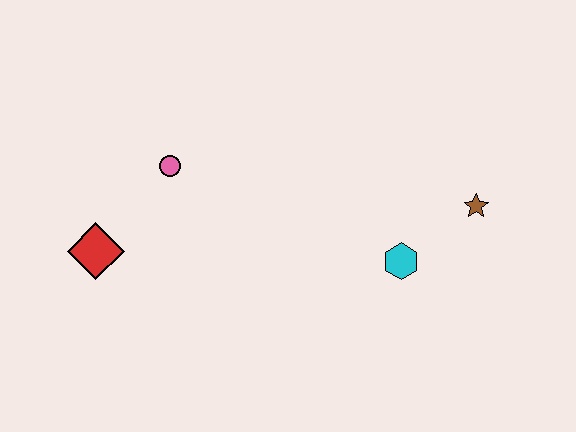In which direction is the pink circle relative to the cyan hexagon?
The pink circle is to the left of the cyan hexagon.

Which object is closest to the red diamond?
The pink circle is closest to the red diamond.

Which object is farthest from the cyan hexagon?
The red diamond is farthest from the cyan hexagon.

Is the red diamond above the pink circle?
No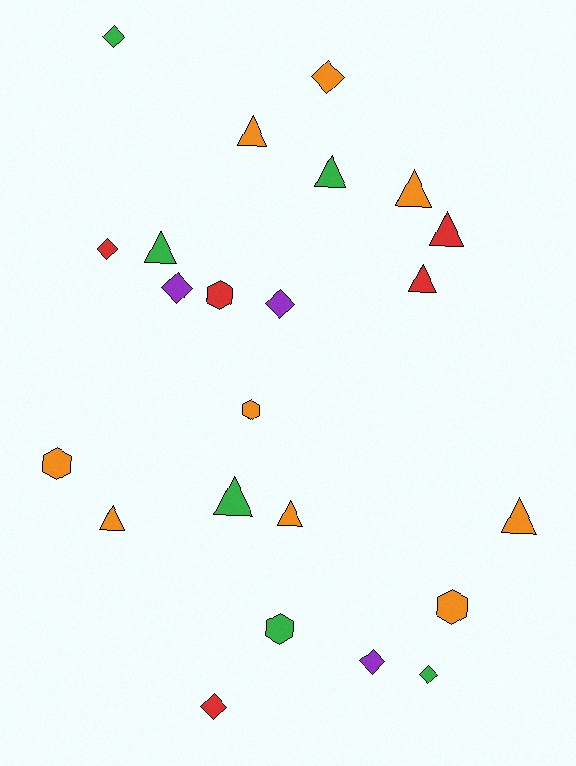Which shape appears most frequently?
Triangle, with 10 objects.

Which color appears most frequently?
Orange, with 9 objects.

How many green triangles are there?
There are 3 green triangles.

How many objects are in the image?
There are 23 objects.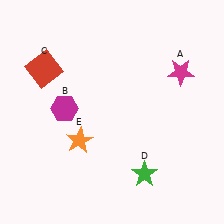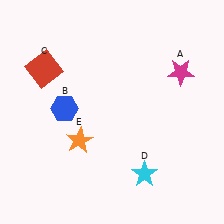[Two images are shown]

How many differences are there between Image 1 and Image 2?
There are 2 differences between the two images.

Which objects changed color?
B changed from magenta to blue. D changed from green to cyan.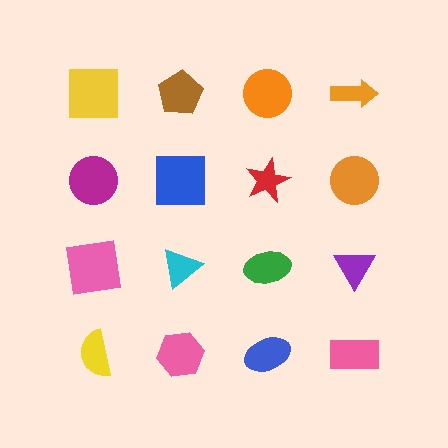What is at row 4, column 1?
A yellow semicircle.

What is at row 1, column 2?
A brown pentagon.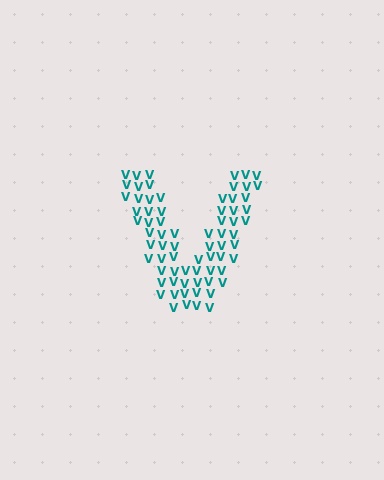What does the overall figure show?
The overall figure shows the letter V.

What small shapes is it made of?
It is made of small letter V's.